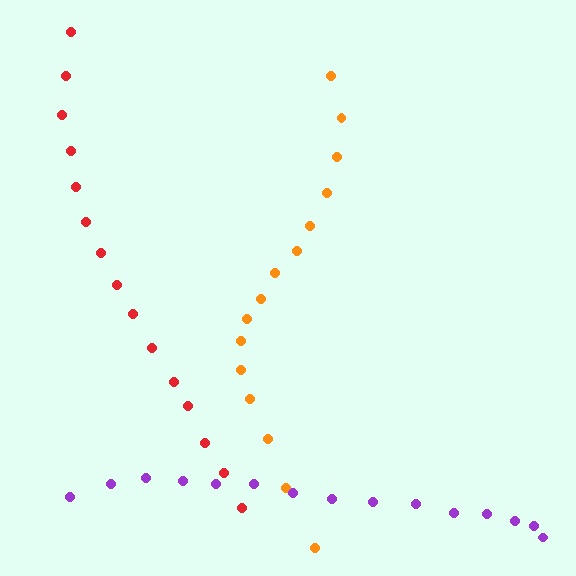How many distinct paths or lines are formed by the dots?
There are 3 distinct paths.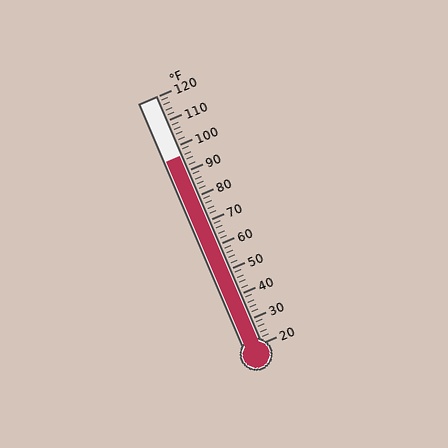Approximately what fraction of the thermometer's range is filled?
The thermometer is filled to approximately 75% of its range.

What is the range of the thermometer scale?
The thermometer scale ranges from 20°F to 120°F.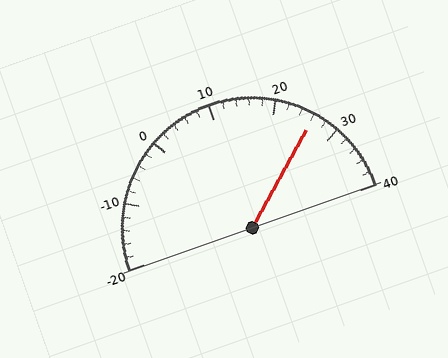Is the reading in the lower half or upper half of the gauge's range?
The reading is in the upper half of the range (-20 to 40).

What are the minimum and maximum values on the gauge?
The gauge ranges from -20 to 40.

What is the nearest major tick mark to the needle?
The nearest major tick mark is 30.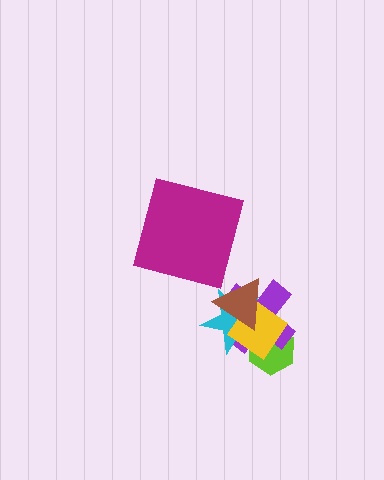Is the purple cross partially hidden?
Yes, it is partially covered by another shape.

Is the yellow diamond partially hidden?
Yes, it is partially covered by another shape.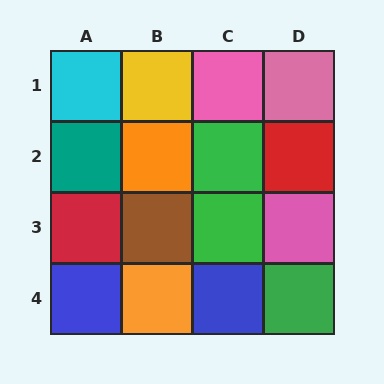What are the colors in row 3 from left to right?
Red, brown, green, pink.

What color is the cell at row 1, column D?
Pink.